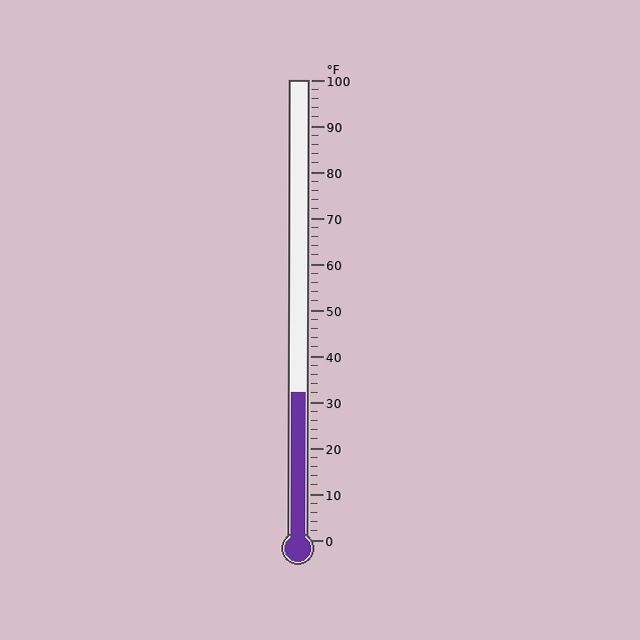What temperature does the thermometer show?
The thermometer shows approximately 32°F.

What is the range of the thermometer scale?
The thermometer scale ranges from 0°F to 100°F.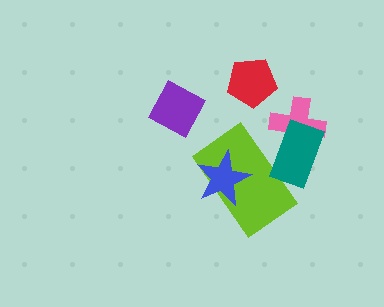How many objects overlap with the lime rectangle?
2 objects overlap with the lime rectangle.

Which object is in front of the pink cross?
The teal rectangle is in front of the pink cross.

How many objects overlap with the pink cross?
1 object overlaps with the pink cross.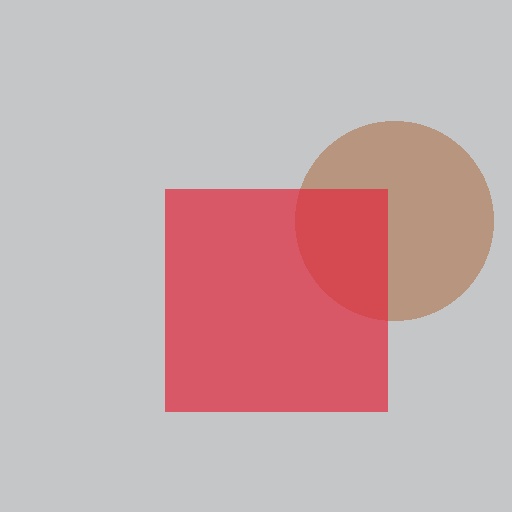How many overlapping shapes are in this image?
There are 2 overlapping shapes in the image.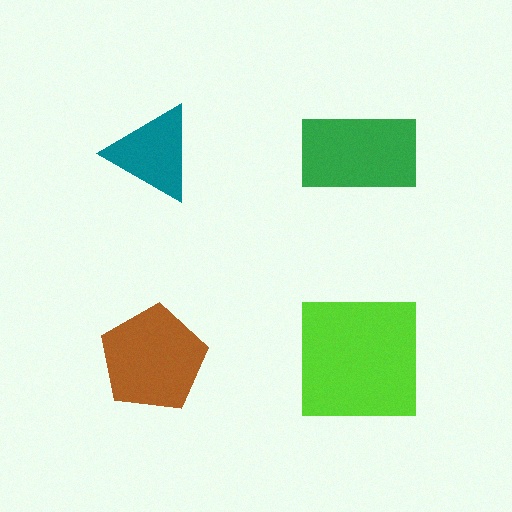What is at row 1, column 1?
A teal triangle.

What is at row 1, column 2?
A green rectangle.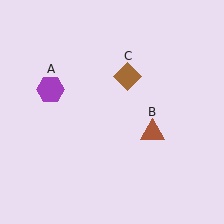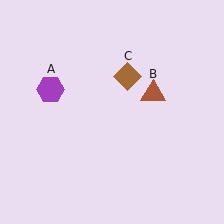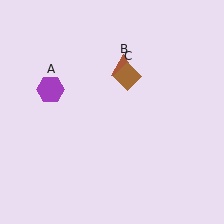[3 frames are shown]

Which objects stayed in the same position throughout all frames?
Purple hexagon (object A) and brown diamond (object C) remained stationary.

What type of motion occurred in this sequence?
The brown triangle (object B) rotated counterclockwise around the center of the scene.